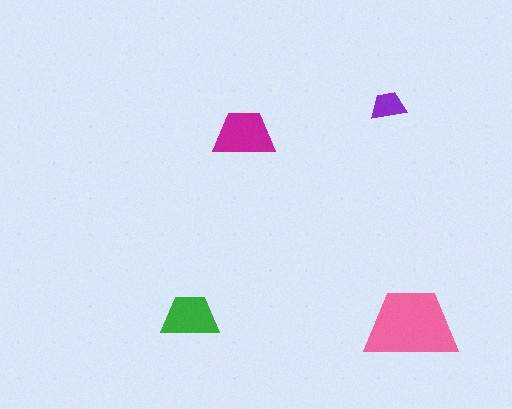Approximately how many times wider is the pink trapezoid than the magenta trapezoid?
About 1.5 times wider.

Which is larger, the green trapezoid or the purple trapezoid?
The green one.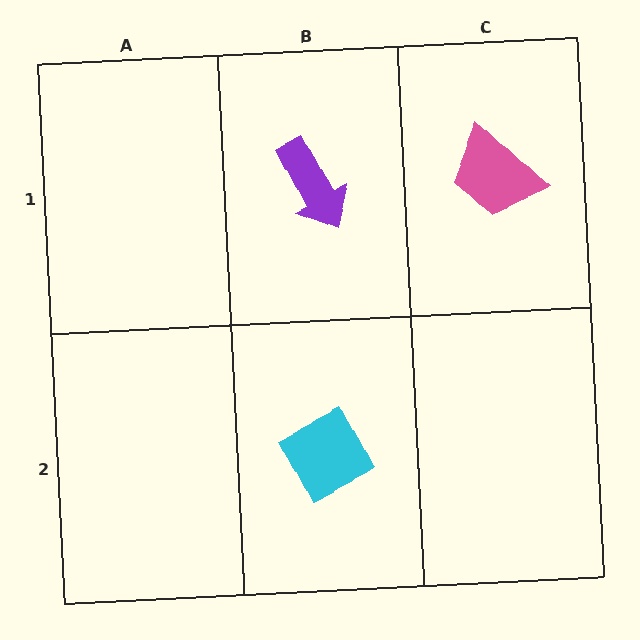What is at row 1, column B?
A purple arrow.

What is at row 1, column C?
A pink trapezoid.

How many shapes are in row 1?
2 shapes.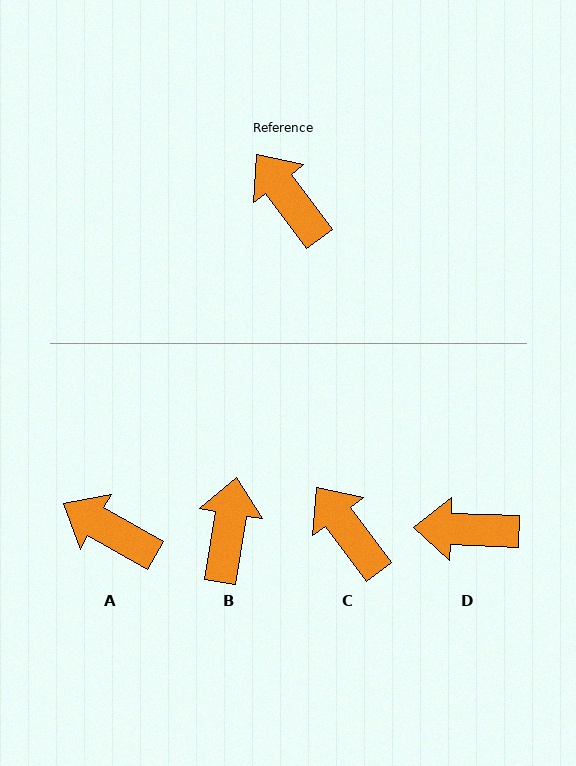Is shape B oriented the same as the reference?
No, it is off by about 46 degrees.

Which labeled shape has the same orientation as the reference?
C.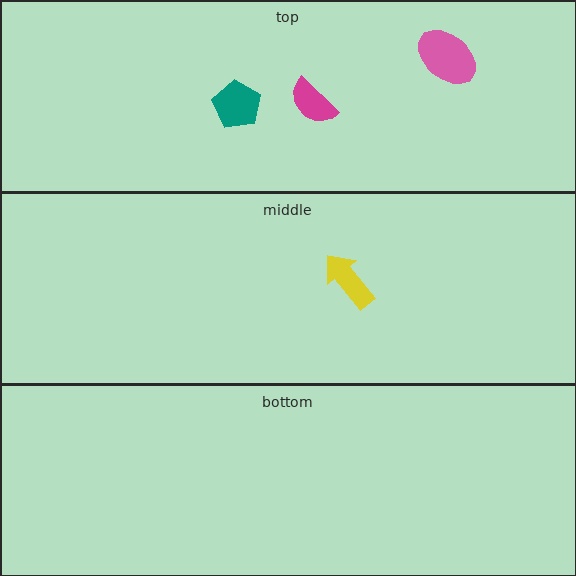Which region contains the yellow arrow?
The middle region.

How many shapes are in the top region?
3.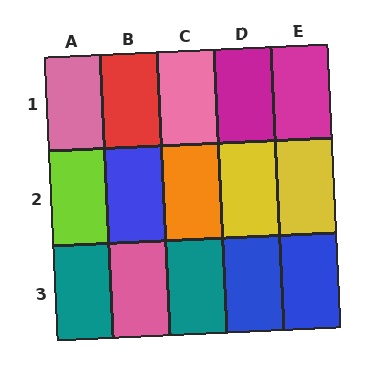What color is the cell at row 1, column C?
Pink.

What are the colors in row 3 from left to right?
Teal, pink, teal, blue, blue.